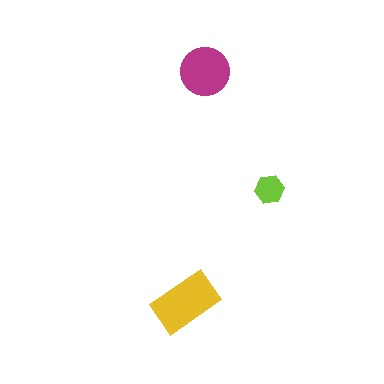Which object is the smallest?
The lime hexagon.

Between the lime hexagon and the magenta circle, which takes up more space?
The magenta circle.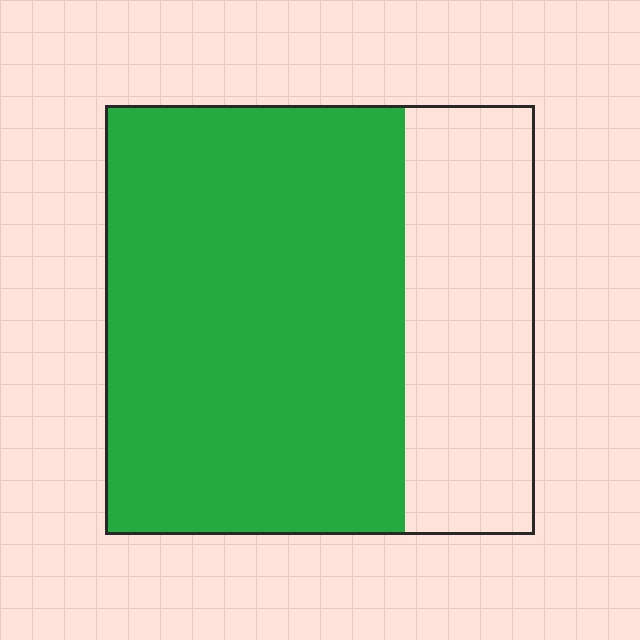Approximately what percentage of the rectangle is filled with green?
Approximately 70%.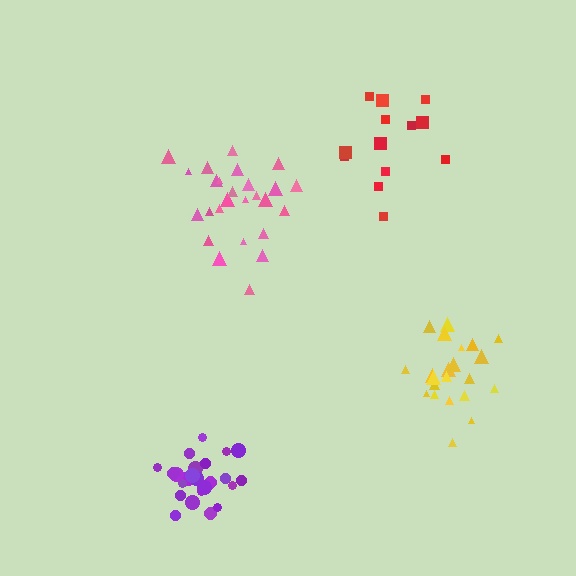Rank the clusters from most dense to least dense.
purple, yellow, pink, red.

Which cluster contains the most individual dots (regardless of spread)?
Pink (27).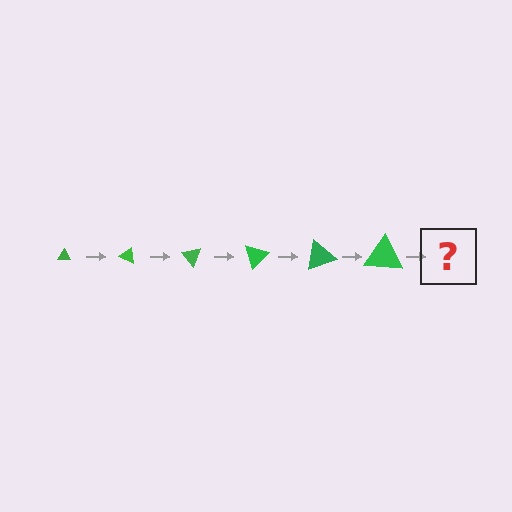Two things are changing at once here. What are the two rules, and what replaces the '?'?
The two rules are that the triangle grows larger each step and it rotates 25 degrees each step. The '?' should be a triangle, larger than the previous one and rotated 150 degrees from the start.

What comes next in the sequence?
The next element should be a triangle, larger than the previous one and rotated 150 degrees from the start.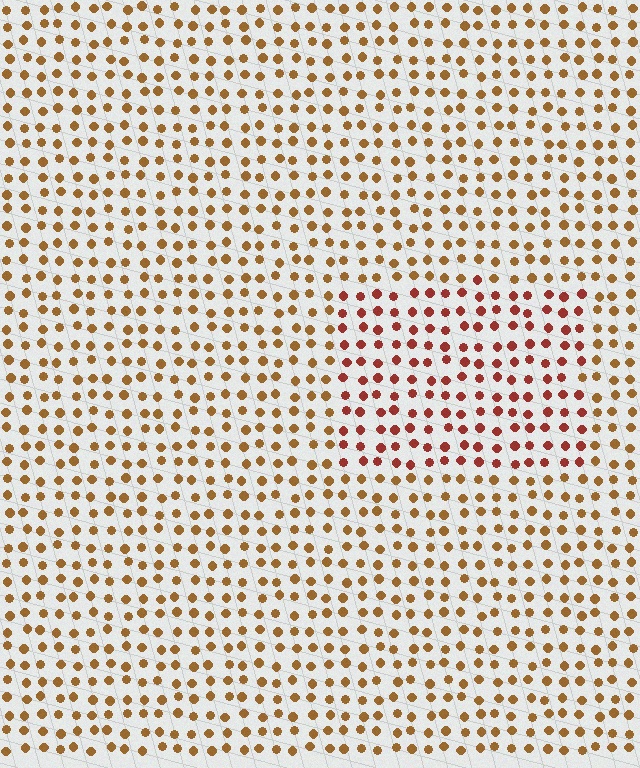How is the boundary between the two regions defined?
The boundary is defined purely by a slight shift in hue (about 31 degrees). Spacing, size, and orientation are identical on both sides.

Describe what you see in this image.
The image is filled with small brown elements in a uniform arrangement. A rectangle-shaped region is visible where the elements are tinted to a slightly different hue, forming a subtle color boundary.